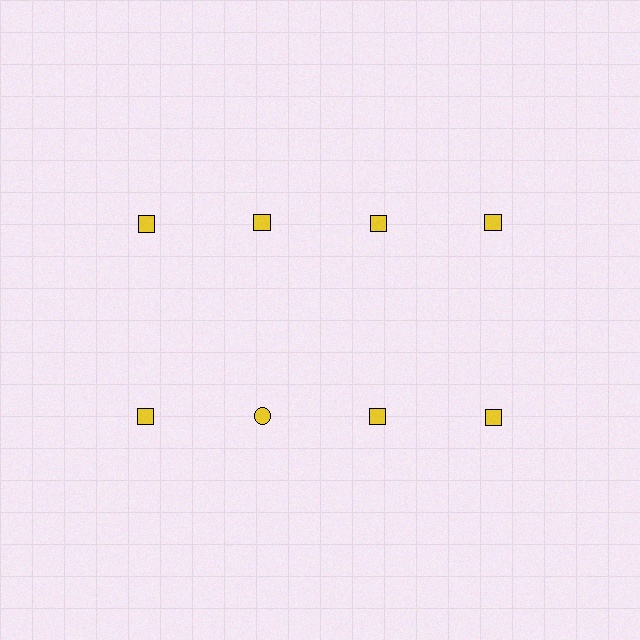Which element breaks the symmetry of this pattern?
The yellow circle in the second row, second from left column breaks the symmetry. All other shapes are yellow squares.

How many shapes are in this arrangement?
There are 8 shapes arranged in a grid pattern.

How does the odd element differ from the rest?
It has a different shape: circle instead of square.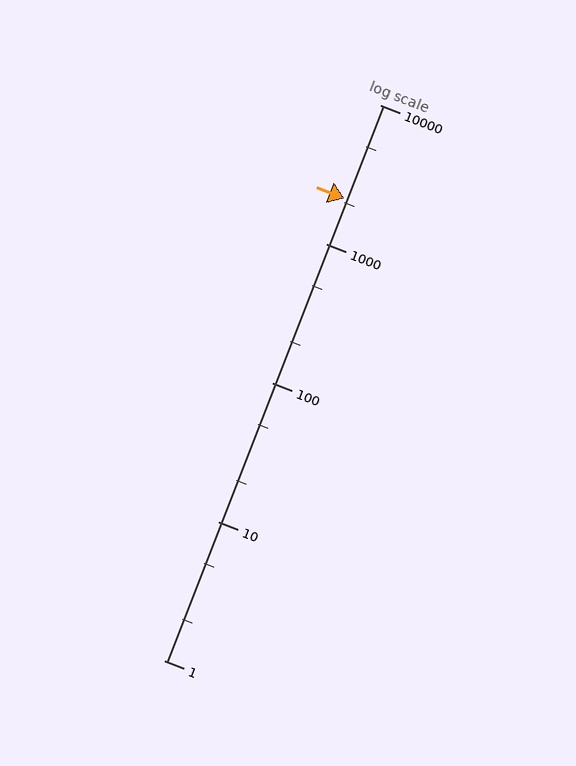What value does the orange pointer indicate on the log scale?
The pointer indicates approximately 2100.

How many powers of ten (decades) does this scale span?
The scale spans 4 decades, from 1 to 10000.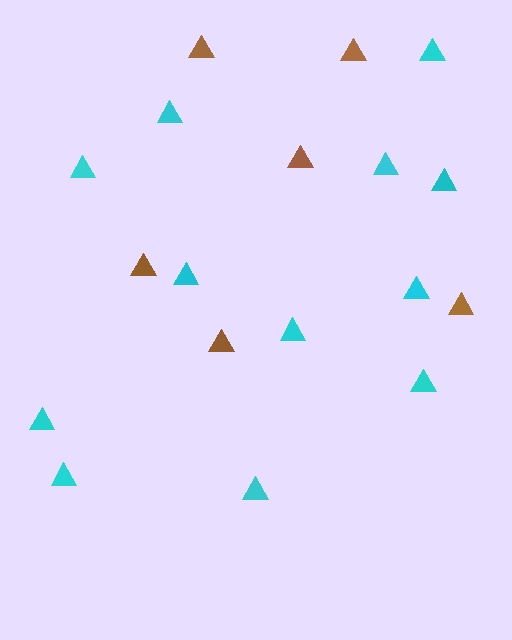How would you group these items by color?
There are 2 groups: one group of cyan triangles (12) and one group of brown triangles (6).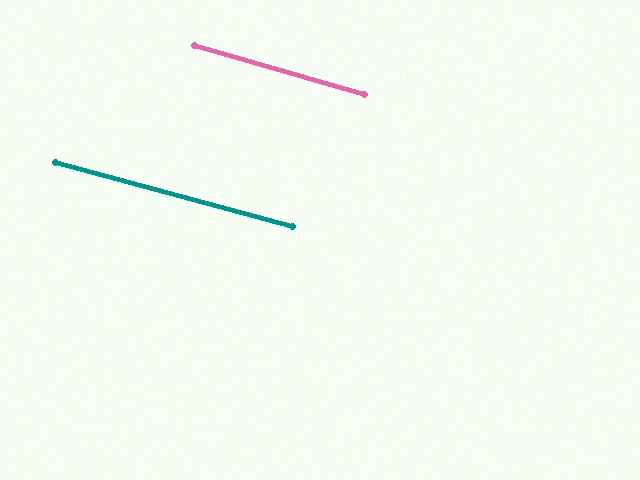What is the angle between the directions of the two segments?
Approximately 1 degree.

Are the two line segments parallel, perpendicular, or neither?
Parallel — their directions differ by only 0.9°.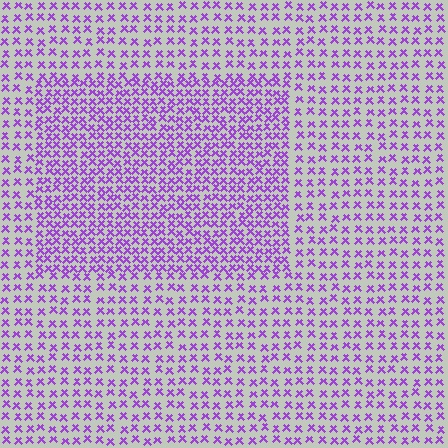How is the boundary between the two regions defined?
The boundary is defined by a change in element density (approximately 1.8x ratio). All elements are the same color, size, and shape.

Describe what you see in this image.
The image contains small purple elements arranged at two different densities. A rectangle-shaped region is visible where the elements are more densely packed than the surrounding area.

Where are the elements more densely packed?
The elements are more densely packed inside the rectangle boundary.